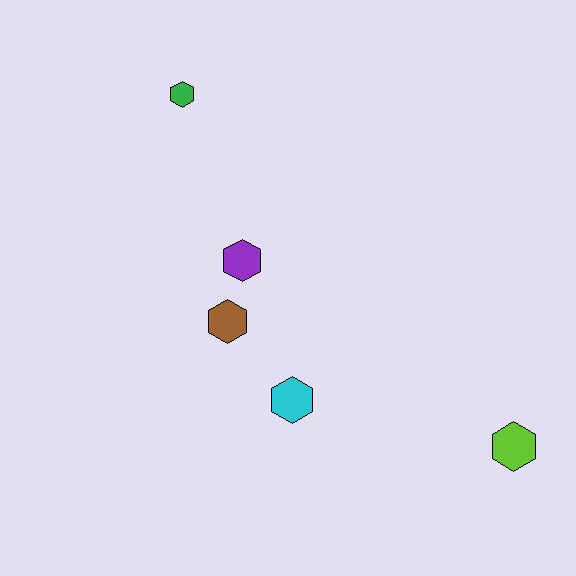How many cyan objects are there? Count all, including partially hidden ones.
There is 1 cyan object.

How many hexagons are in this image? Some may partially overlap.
There are 5 hexagons.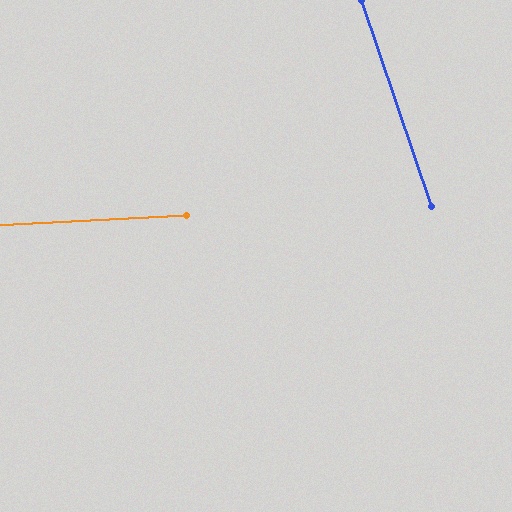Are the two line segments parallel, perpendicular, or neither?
Neither parallel nor perpendicular — they differ by about 74°.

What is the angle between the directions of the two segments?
Approximately 74 degrees.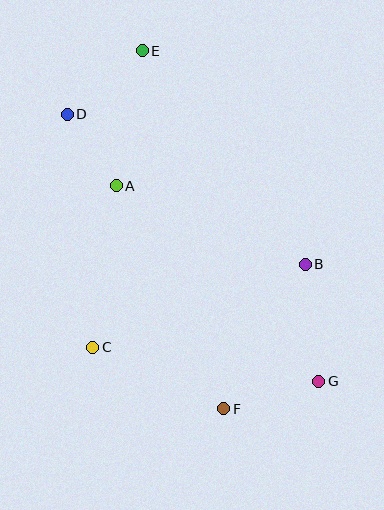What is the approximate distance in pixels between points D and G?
The distance between D and G is approximately 367 pixels.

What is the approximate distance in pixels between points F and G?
The distance between F and G is approximately 99 pixels.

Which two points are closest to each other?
Points A and D are closest to each other.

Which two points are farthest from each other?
Points E and G are farthest from each other.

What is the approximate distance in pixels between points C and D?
The distance between C and D is approximately 235 pixels.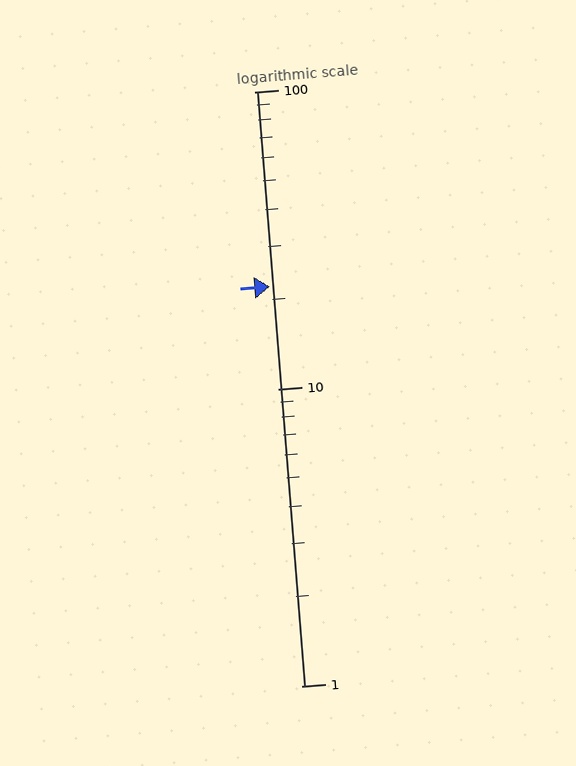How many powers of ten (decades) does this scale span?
The scale spans 2 decades, from 1 to 100.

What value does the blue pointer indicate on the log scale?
The pointer indicates approximately 22.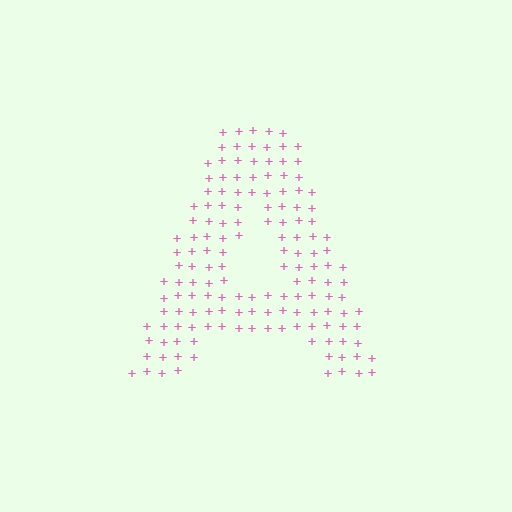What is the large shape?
The large shape is the letter A.